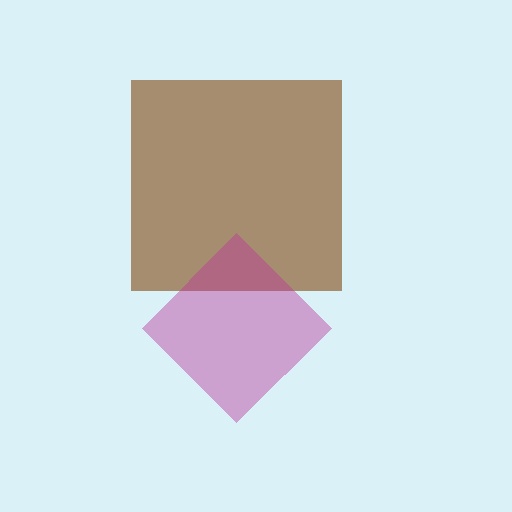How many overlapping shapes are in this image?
There are 2 overlapping shapes in the image.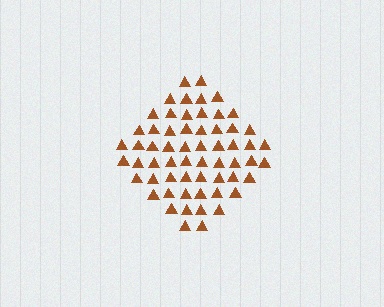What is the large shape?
The large shape is a diamond.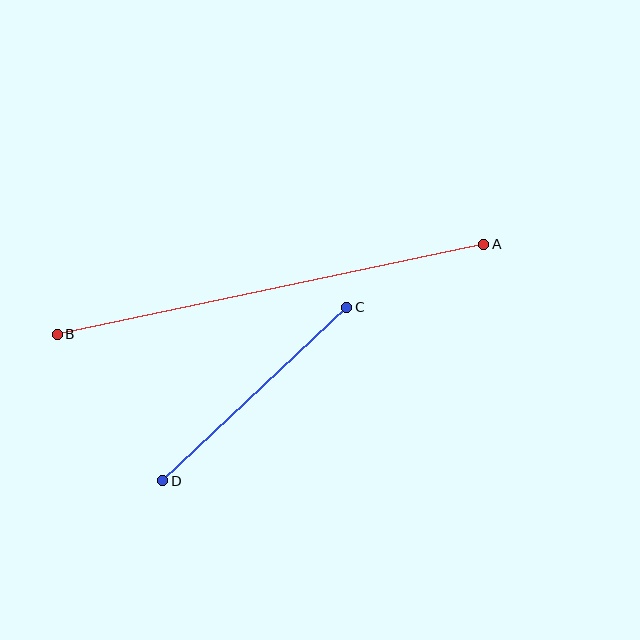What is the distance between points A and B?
The distance is approximately 436 pixels.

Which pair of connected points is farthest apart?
Points A and B are farthest apart.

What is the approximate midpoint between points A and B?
The midpoint is at approximately (270, 289) pixels.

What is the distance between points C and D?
The distance is approximately 253 pixels.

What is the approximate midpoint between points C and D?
The midpoint is at approximately (255, 394) pixels.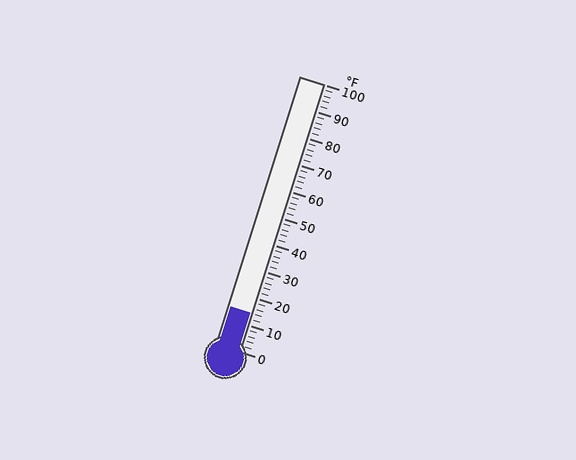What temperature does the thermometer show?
The thermometer shows approximately 14°F.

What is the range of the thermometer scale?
The thermometer scale ranges from 0°F to 100°F.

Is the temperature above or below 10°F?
The temperature is above 10°F.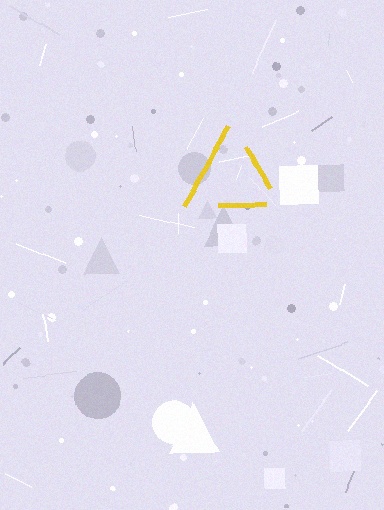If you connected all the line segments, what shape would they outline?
They would outline a triangle.